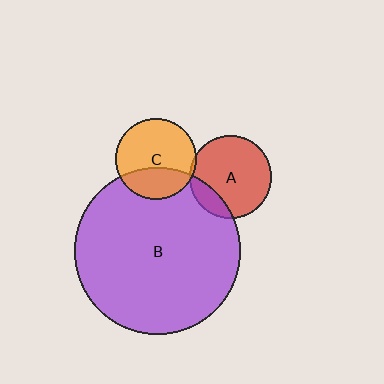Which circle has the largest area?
Circle B (purple).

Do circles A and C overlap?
Yes.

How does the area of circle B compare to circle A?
Approximately 4.0 times.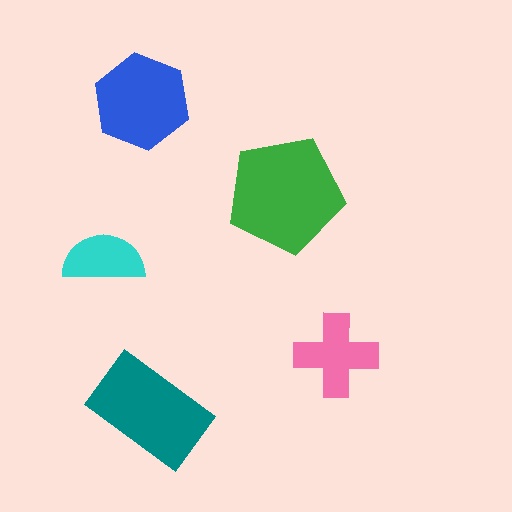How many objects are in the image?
There are 5 objects in the image.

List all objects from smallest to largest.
The cyan semicircle, the pink cross, the blue hexagon, the teal rectangle, the green pentagon.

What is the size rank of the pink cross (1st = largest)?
4th.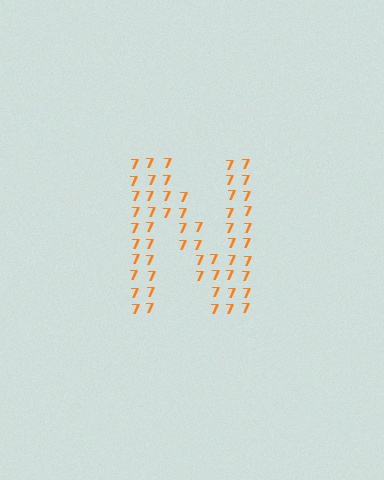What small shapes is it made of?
It is made of small digit 7's.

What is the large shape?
The large shape is the letter N.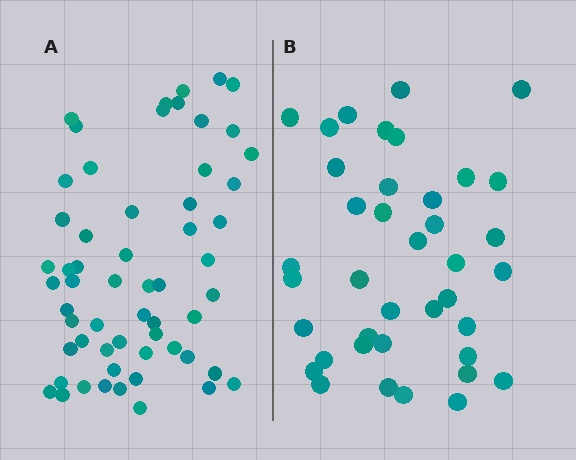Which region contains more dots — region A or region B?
Region A (the left region) has more dots.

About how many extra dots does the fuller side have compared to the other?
Region A has approximately 20 more dots than region B.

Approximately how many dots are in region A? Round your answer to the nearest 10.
About 60 dots. (The exact count is 58, which rounds to 60.)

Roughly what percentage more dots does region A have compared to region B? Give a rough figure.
About 50% more.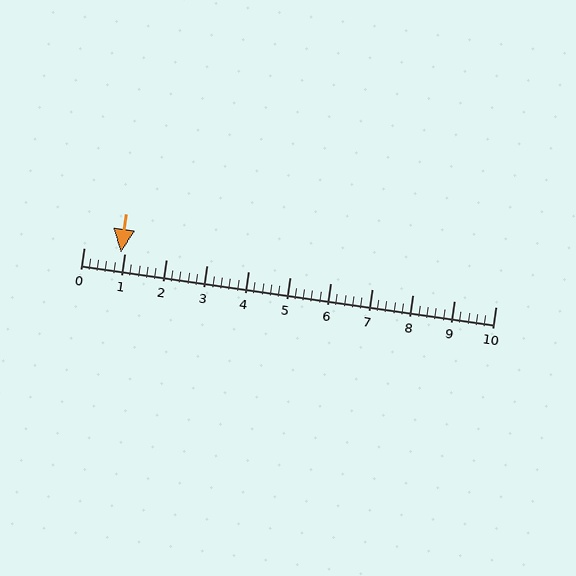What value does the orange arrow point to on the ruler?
The orange arrow points to approximately 0.9.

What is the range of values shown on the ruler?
The ruler shows values from 0 to 10.